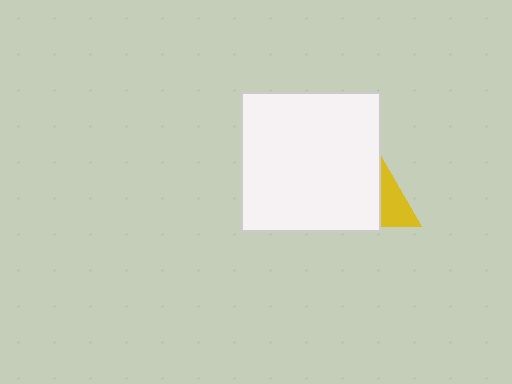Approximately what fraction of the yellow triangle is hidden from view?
Roughly 65% of the yellow triangle is hidden behind the white square.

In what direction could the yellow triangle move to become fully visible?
The yellow triangle could move right. That would shift it out from behind the white square entirely.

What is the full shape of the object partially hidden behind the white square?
The partially hidden object is a yellow triangle.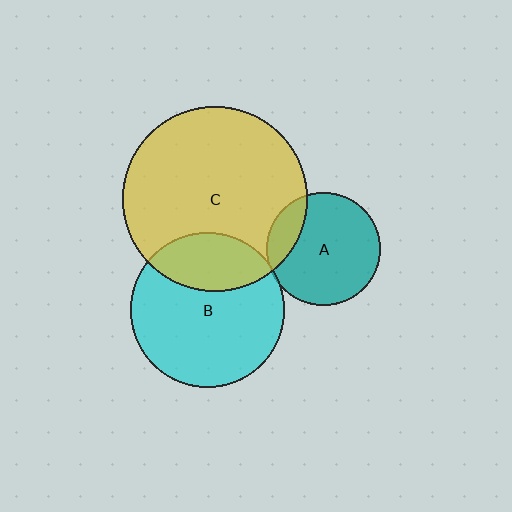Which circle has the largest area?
Circle C (yellow).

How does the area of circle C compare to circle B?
Approximately 1.4 times.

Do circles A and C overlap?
Yes.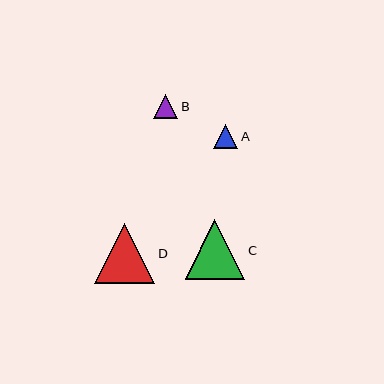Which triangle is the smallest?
Triangle B is the smallest with a size of approximately 24 pixels.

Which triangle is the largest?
Triangle D is the largest with a size of approximately 61 pixels.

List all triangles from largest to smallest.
From largest to smallest: D, C, A, B.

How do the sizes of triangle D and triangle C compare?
Triangle D and triangle C are approximately the same size.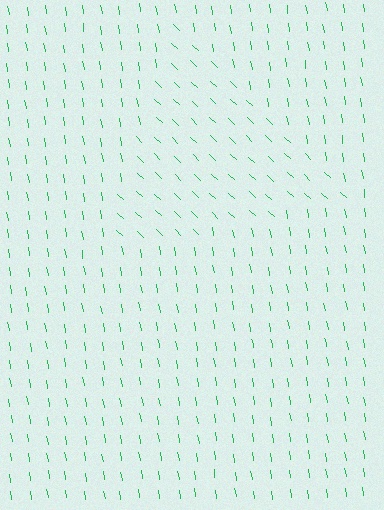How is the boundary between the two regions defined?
The boundary is defined purely by a change in line orientation (approximately 37 degrees difference). All lines are the same color and thickness.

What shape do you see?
I see a triangle.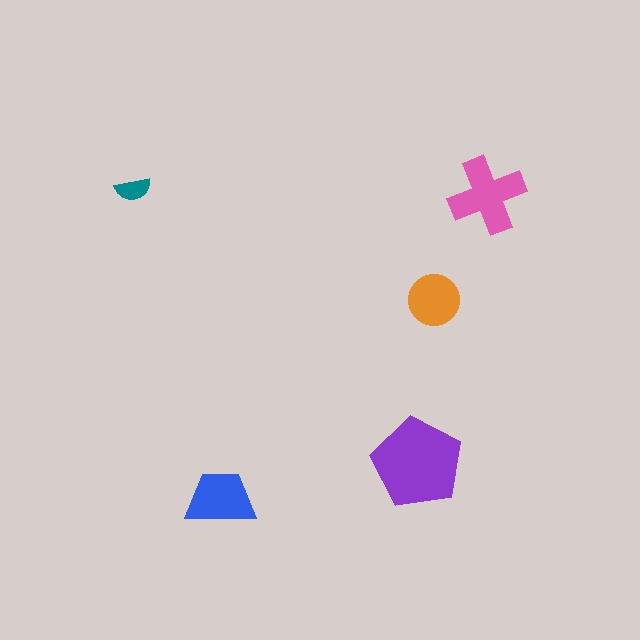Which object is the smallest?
The teal semicircle.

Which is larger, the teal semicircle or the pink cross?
The pink cross.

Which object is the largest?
The purple pentagon.